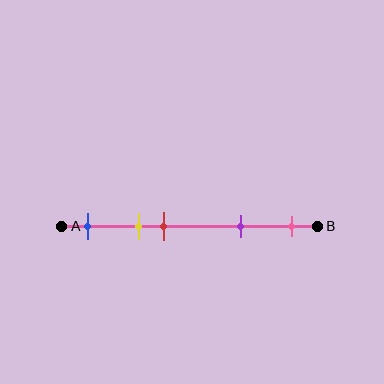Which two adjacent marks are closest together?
The yellow and red marks are the closest adjacent pair.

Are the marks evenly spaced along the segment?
No, the marks are not evenly spaced.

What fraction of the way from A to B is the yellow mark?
The yellow mark is approximately 30% (0.3) of the way from A to B.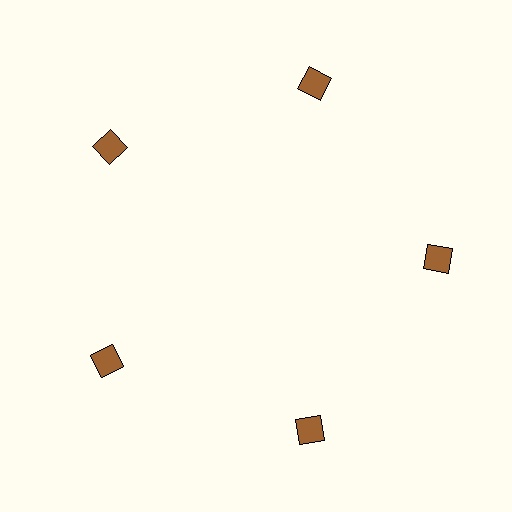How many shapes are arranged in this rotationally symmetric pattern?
There are 5 shapes, arranged in 5 groups of 1.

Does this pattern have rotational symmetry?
Yes, this pattern has 5-fold rotational symmetry. It looks the same after rotating 72 degrees around the center.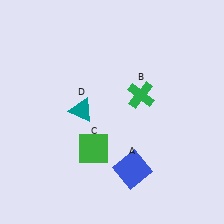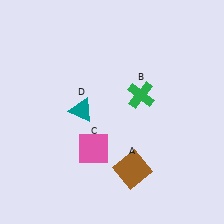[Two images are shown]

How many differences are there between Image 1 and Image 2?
There are 2 differences between the two images.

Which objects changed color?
A changed from blue to brown. C changed from green to pink.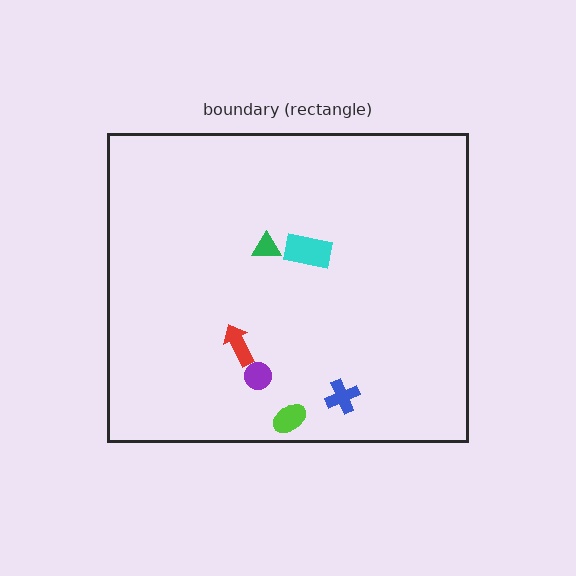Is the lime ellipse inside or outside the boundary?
Inside.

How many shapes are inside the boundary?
6 inside, 0 outside.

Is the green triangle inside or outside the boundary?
Inside.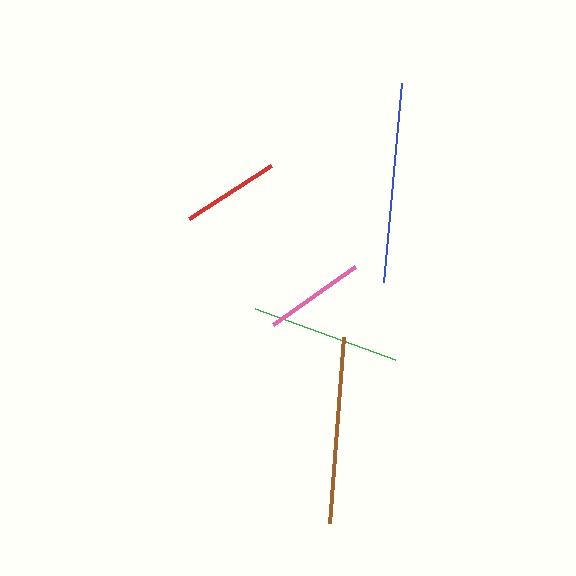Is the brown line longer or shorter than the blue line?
The blue line is longer than the brown line.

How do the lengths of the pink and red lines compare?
The pink and red lines are approximately the same length.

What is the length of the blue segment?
The blue segment is approximately 200 pixels long.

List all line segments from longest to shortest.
From longest to shortest: blue, brown, green, pink, red.